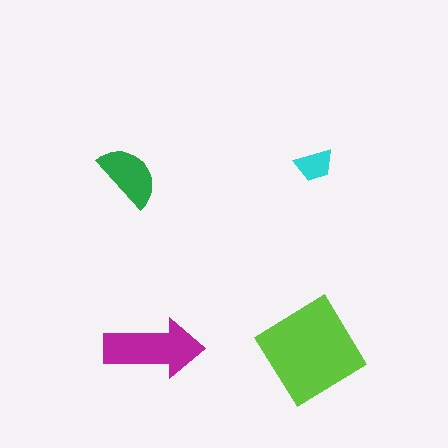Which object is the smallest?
The cyan trapezoid.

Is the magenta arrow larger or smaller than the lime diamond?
Smaller.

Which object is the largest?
The lime diamond.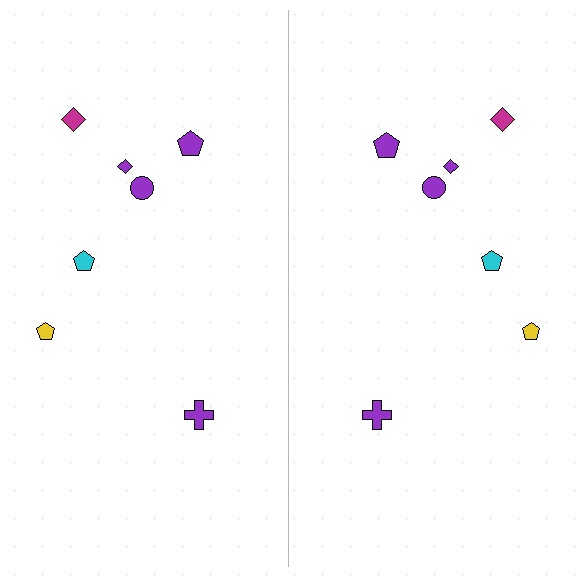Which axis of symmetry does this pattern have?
The pattern has a vertical axis of symmetry running through the center of the image.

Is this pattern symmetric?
Yes, this pattern has bilateral (reflection) symmetry.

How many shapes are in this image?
There are 14 shapes in this image.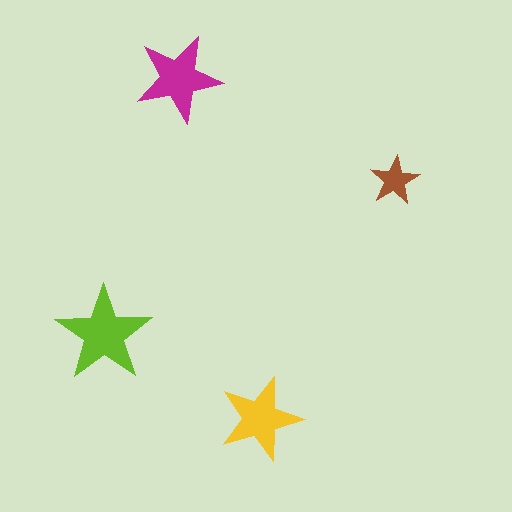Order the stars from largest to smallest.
the lime one, the magenta one, the yellow one, the brown one.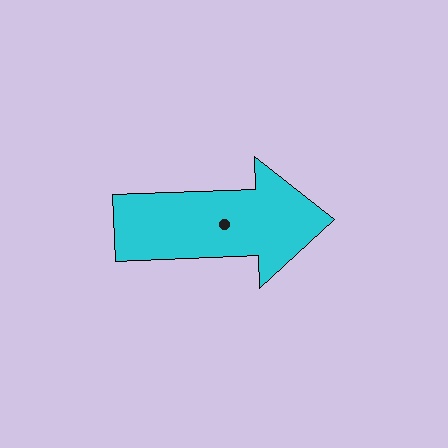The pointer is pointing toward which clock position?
Roughly 3 o'clock.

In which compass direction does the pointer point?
East.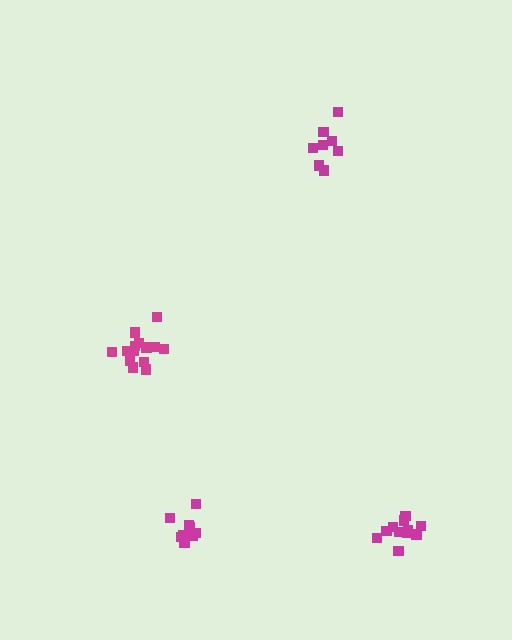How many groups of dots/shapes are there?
There are 4 groups.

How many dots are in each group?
Group 1: 10 dots, Group 2: 11 dots, Group 3: 14 dots, Group 4: 8 dots (43 total).